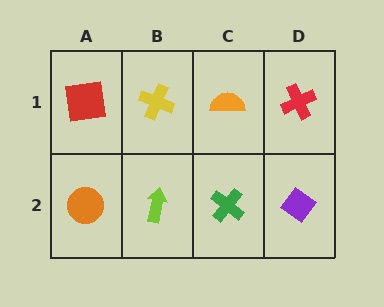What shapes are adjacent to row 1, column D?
A purple diamond (row 2, column D), an orange semicircle (row 1, column C).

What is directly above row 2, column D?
A red cross.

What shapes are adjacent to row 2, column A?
A red square (row 1, column A), a lime arrow (row 2, column B).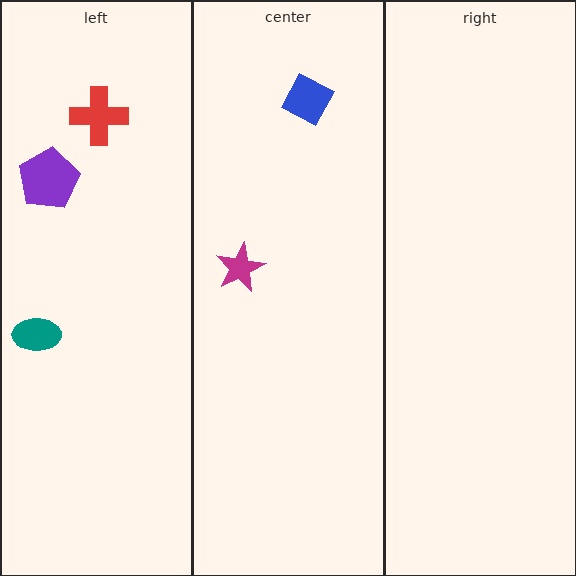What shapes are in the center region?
The magenta star, the blue square.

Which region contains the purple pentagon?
The left region.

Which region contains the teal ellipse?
The left region.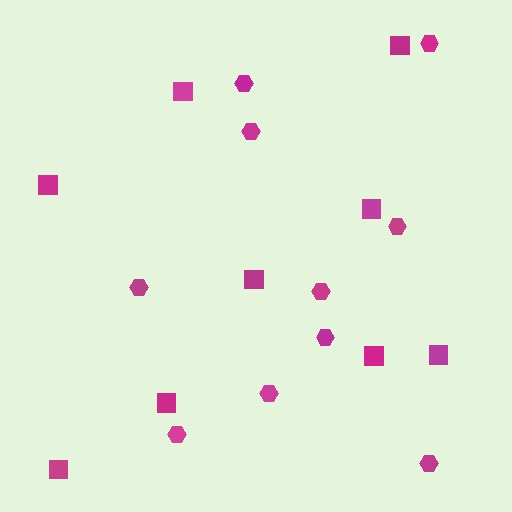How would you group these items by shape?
There are 2 groups: one group of hexagons (10) and one group of squares (9).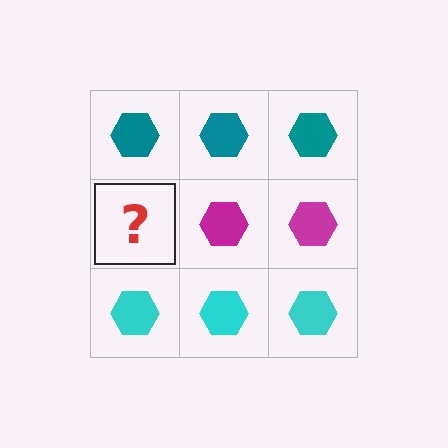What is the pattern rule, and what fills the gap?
The rule is that each row has a consistent color. The gap should be filled with a magenta hexagon.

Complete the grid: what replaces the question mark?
The question mark should be replaced with a magenta hexagon.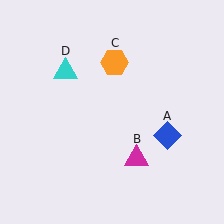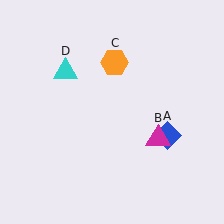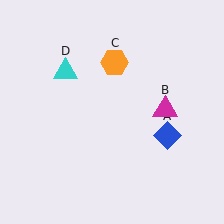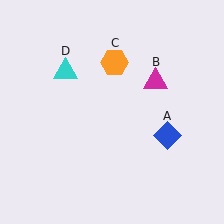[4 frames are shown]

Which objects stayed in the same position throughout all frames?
Blue diamond (object A) and orange hexagon (object C) and cyan triangle (object D) remained stationary.